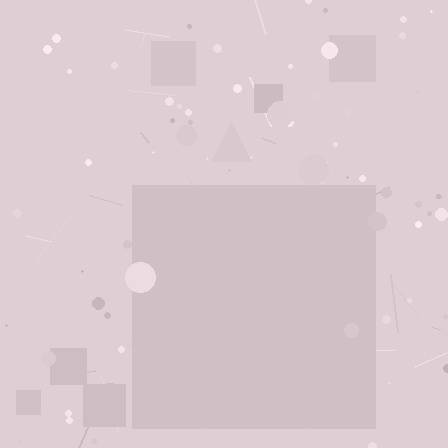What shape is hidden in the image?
A square is hidden in the image.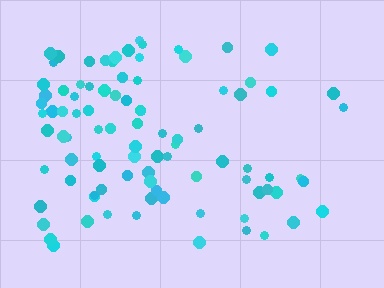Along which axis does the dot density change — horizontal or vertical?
Horizontal.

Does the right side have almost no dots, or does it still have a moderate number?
Still a moderate number, just noticeably fewer than the left.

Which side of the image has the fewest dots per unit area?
The right.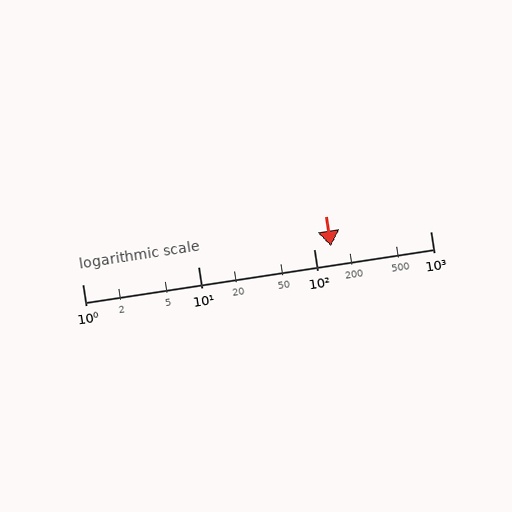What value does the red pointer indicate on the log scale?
The pointer indicates approximately 140.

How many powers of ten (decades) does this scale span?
The scale spans 3 decades, from 1 to 1000.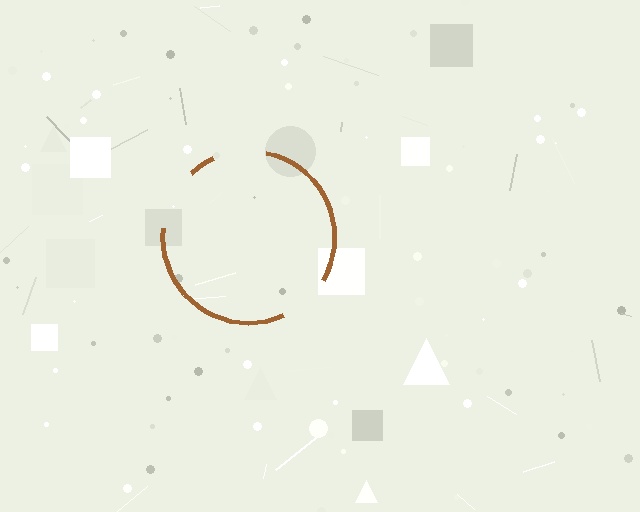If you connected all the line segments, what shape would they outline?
They would outline a circle.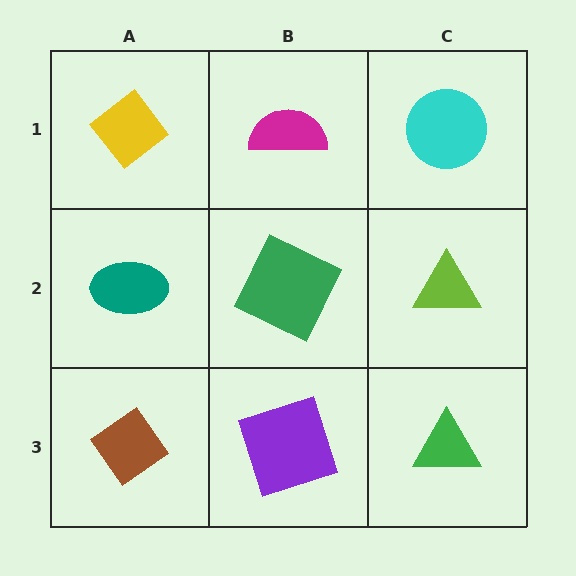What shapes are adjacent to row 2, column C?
A cyan circle (row 1, column C), a green triangle (row 3, column C), a green square (row 2, column B).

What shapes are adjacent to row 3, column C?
A lime triangle (row 2, column C), a purple square (row 3, column B).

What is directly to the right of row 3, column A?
A purple square.